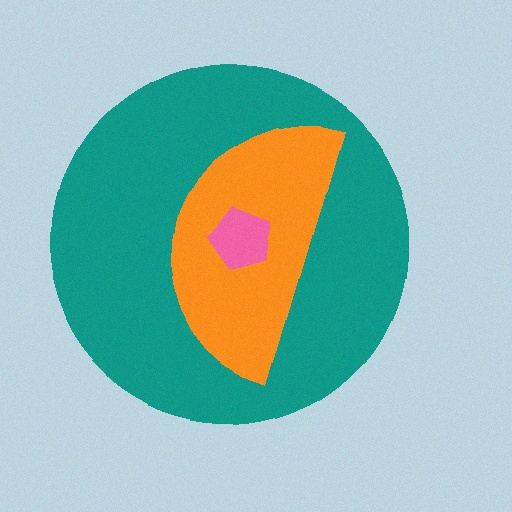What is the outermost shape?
The teal circle.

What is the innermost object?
The pink pentagon.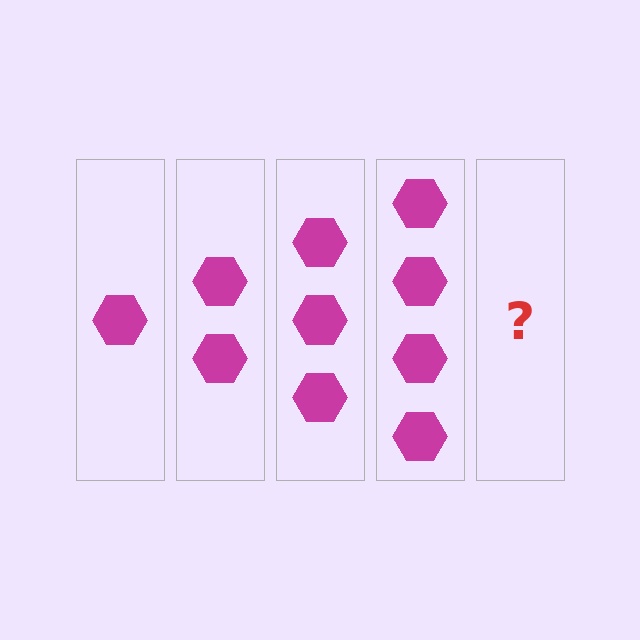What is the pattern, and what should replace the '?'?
The pattern is that each step adds one more hexagon. The '?' should be 5 hexagons.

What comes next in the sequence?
The next element should be 5 hexagons.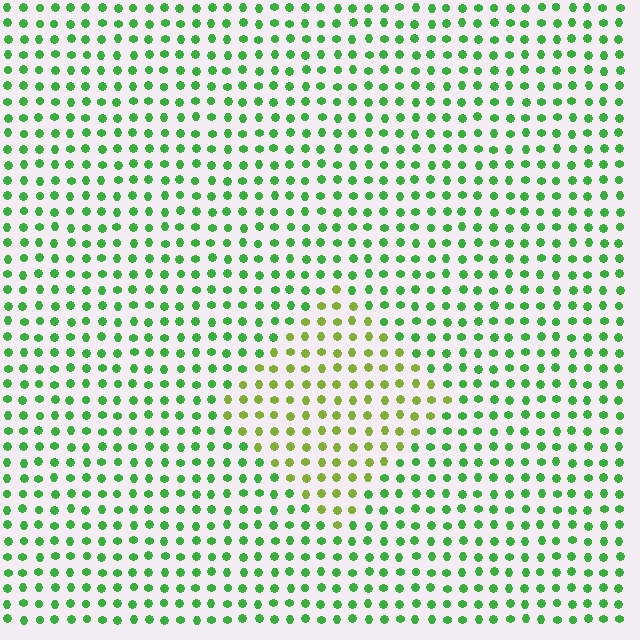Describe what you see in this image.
The image is filled with small green elements in a uniform arrangement. A diamond-shaped region is visible where the elements are tinted to a slightly different hue, forming a subtle color boundary.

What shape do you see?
I see a diamond.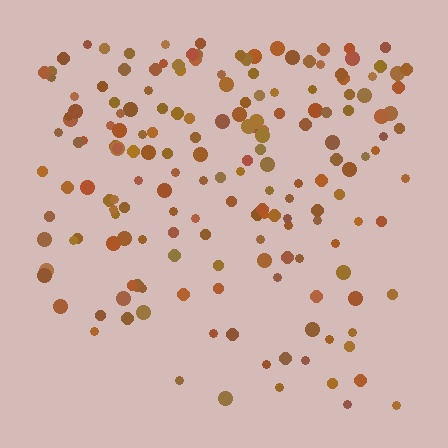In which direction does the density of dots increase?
From bottom to top, with the top side densest.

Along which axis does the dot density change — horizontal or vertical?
Vertical.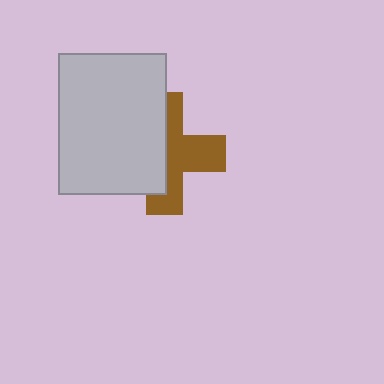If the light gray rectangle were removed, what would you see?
You would see the complete brown cross.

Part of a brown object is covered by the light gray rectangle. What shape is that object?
It is a cross.